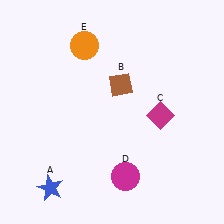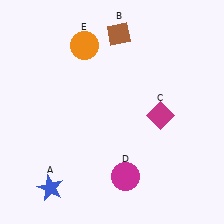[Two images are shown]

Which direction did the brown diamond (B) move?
The brown diamond (B) moved up.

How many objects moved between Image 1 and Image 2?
1 object moved between the two images.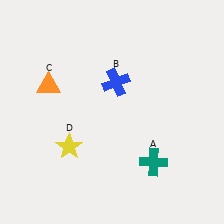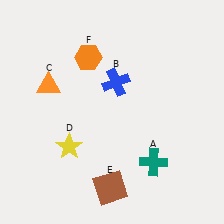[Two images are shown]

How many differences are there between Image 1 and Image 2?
There are 2 differences between the two images.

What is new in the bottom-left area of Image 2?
A brown square (E) was added in the bottom-left area of Image 2.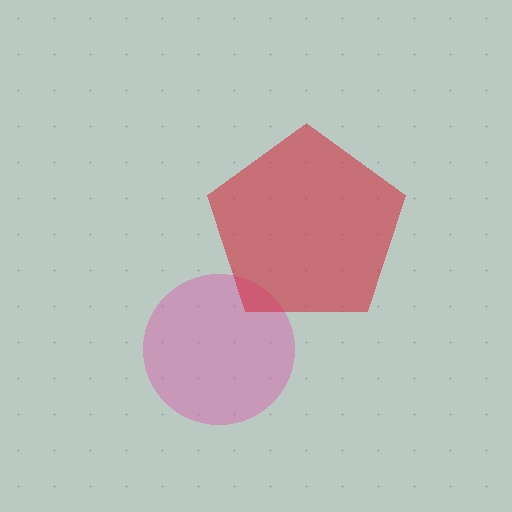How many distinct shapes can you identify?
There are 2 distinct shapes: a pink circle, a red pentagon.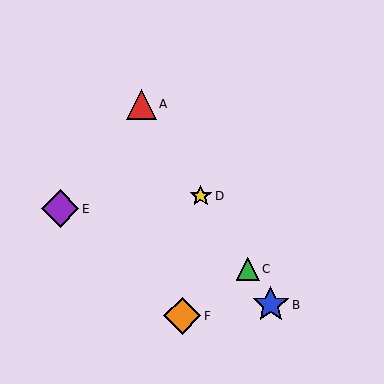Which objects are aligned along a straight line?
Objects A, B, C, D are aligned along a straight line.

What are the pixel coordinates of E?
Object E is at (60, 209).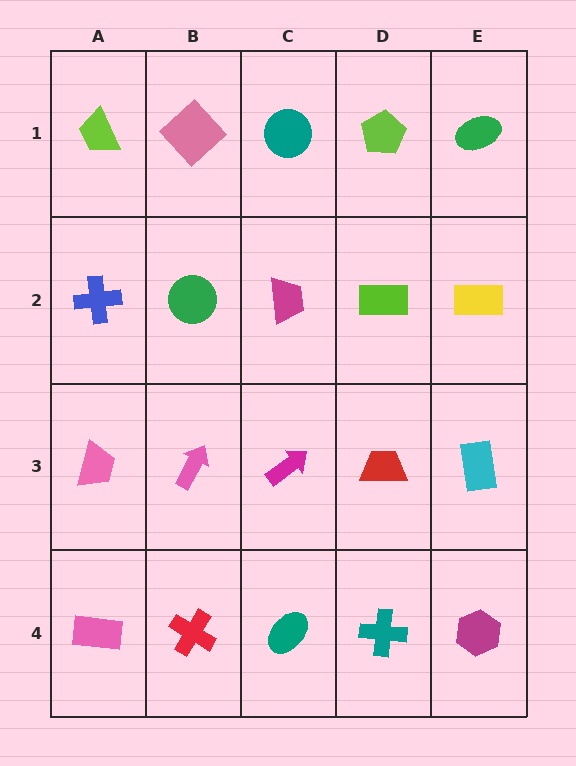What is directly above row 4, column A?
A pink trapezoid.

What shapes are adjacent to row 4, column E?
A cyan rectangle (row 3, column E), a teal cross (row 4, column D).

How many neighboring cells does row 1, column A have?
2.